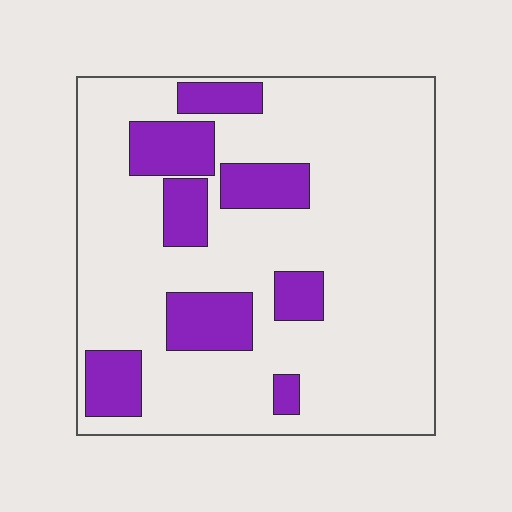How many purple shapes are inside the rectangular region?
8.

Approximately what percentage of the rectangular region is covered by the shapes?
Approximately 20%.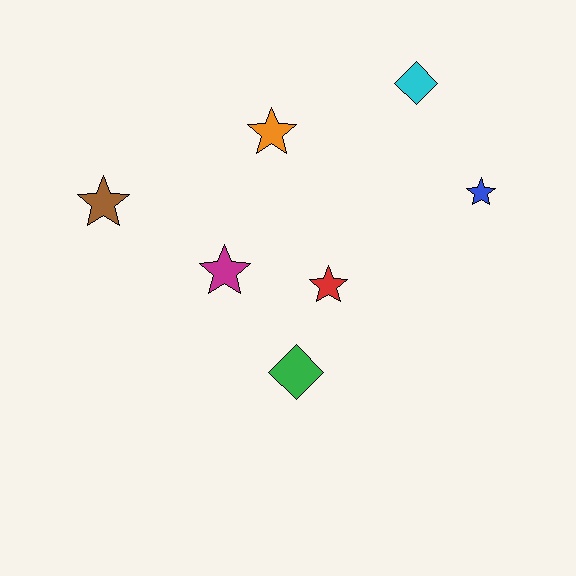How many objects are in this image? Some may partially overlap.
There are 7 objects.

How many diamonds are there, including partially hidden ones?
There are 2 diamonds.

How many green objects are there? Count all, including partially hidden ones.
There is 1 green object.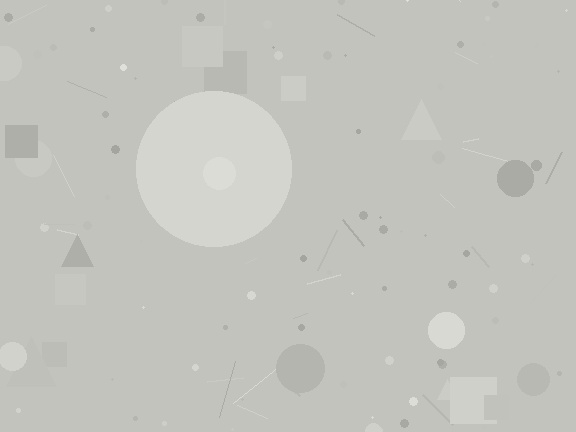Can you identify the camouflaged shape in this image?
The camouflaged shape is a circle.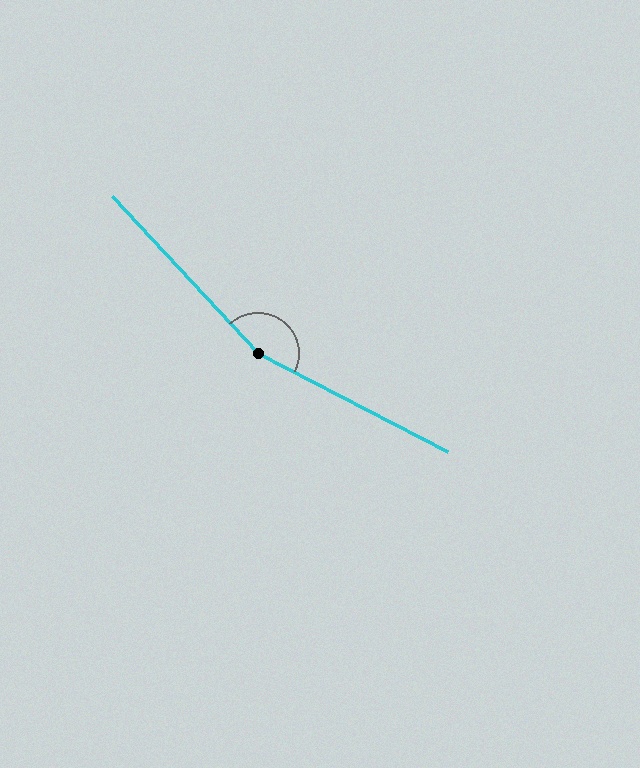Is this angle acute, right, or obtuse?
It is obtuse.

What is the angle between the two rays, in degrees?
Approximately 160 degrees.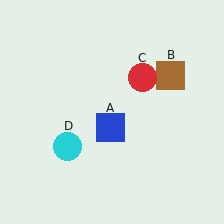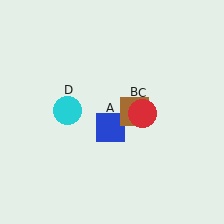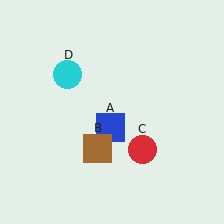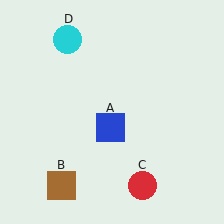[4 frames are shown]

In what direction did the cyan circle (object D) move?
The cyan circle (object D) moved up.